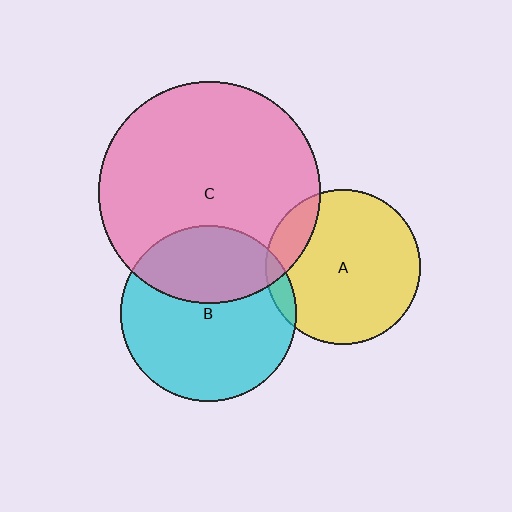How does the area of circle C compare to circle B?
Approximately 1.6 times.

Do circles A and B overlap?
Yes.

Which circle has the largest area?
Circle C (pink).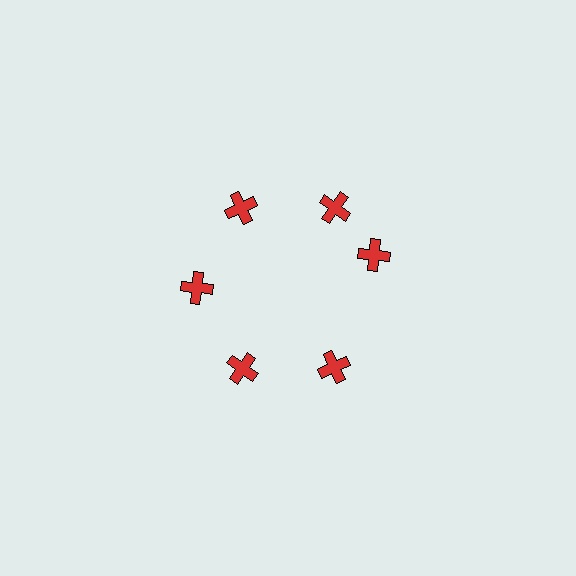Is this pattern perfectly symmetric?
No. The 6 red crosses are arranged in a ring, but one element near the 3 o'clock position is rotated out of alignment along the ring, breaking the 6-fold rotational symmetry.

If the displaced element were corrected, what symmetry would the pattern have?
It would have 6-fold rotational symmetry — the pattern would map onto itself every 60 degrees.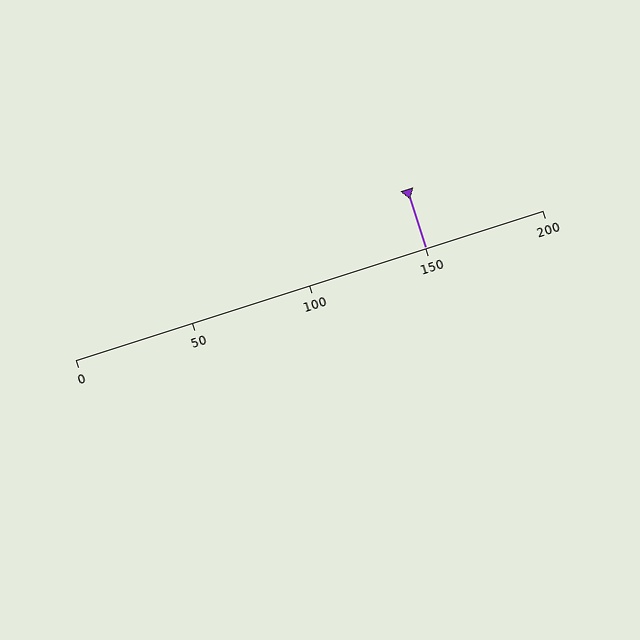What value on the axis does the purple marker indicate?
The marker indicates approximately 150.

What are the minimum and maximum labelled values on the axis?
The axis runs from 0 to 200.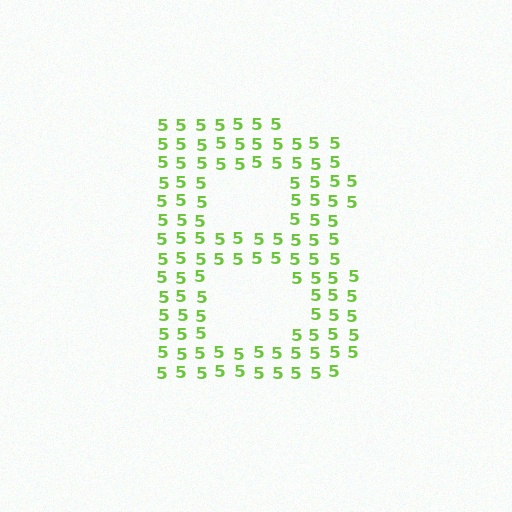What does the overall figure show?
The overall figure shows the letter B.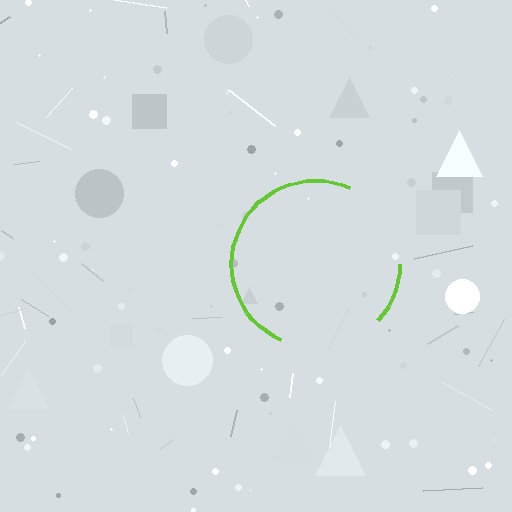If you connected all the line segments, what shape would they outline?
They would outline a circle.